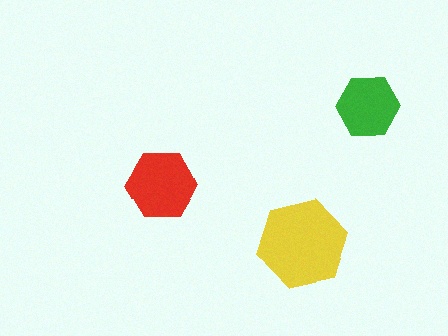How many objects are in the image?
There are 3 objects in the image.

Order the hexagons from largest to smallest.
the yellow one, the red one, the green one.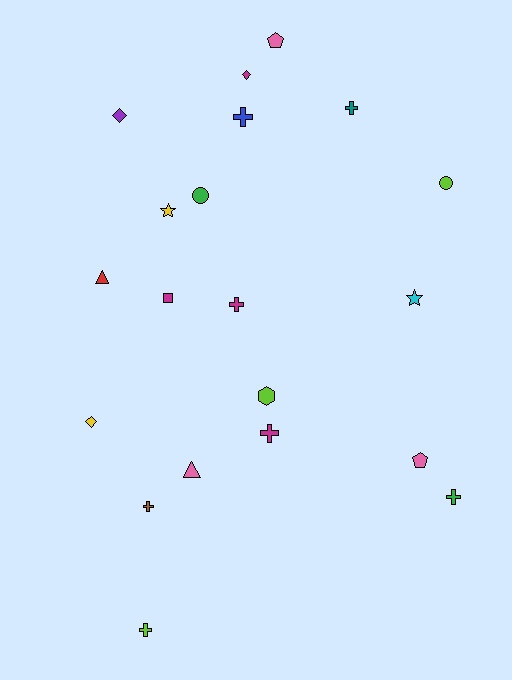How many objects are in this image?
There are 20 objects.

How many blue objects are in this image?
There is 1 blue object.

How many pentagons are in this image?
There are 2 pentagons.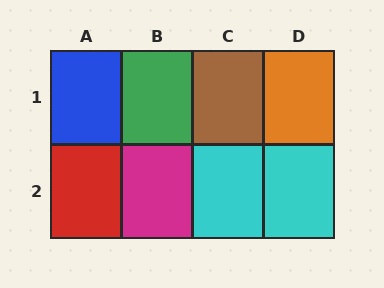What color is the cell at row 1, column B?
Green.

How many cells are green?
1 cell is green.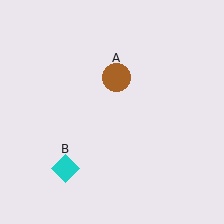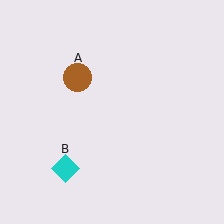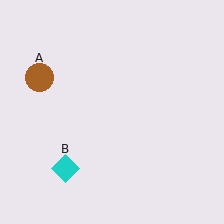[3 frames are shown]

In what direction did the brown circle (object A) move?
The brown circle (object A) moved left.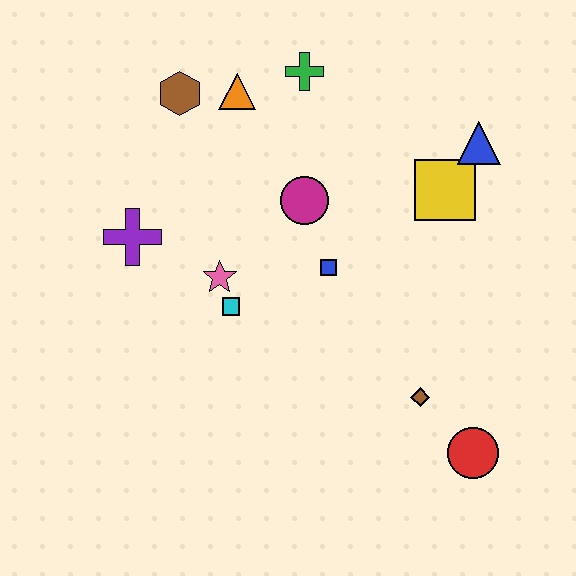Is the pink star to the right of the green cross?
No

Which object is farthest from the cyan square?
The blue triangle is farthest from the cyan square.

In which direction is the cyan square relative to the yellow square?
The cyan square is to the left of the yellow square.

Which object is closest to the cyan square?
The pink star is closest to the cyan square.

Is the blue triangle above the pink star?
Yes